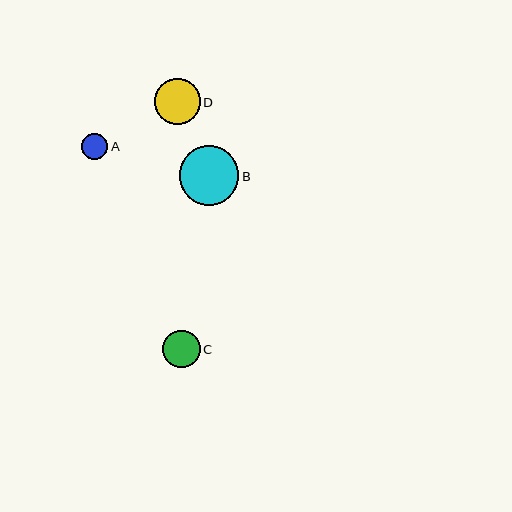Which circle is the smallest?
Circle A is the smallest with a size of approximately 26 pixels.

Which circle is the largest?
Circle B is the largest with a size of approximately 60 pixels.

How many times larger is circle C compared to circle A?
Circle C is approximately 1.4 times the size of circle A.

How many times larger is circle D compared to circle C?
Circle D is approximately 1.2 times the size of circle C.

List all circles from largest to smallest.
From largest to smallest: B, D, C, A.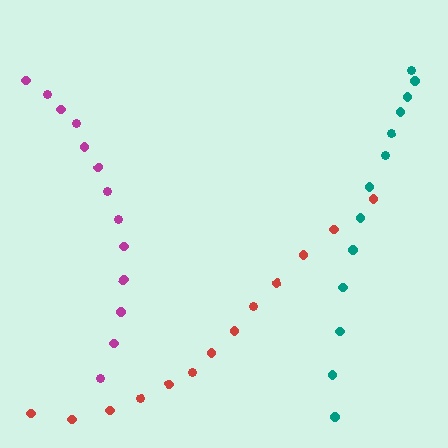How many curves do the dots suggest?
There are 3 distinct paths.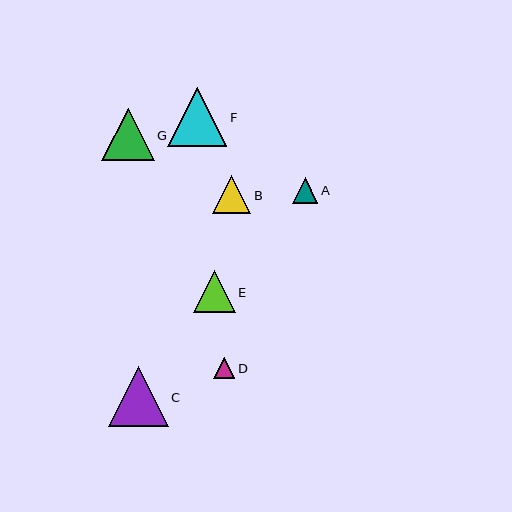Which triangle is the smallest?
Triangle D is the smallest with a size of approximately 21 pixels.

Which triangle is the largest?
Triangle C is the largest with a size of approximately 60 pixels.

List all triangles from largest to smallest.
From largest to smallest: C, F, G, E, B, A, D.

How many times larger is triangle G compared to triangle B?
Triangle G is approximately 1.4 times the size of triangle B.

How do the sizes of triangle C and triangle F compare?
Triangle C and triangle F are approximately the same size.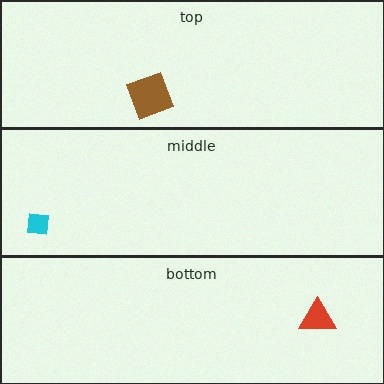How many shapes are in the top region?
1.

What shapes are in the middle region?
The cyan square.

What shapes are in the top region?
The brown square.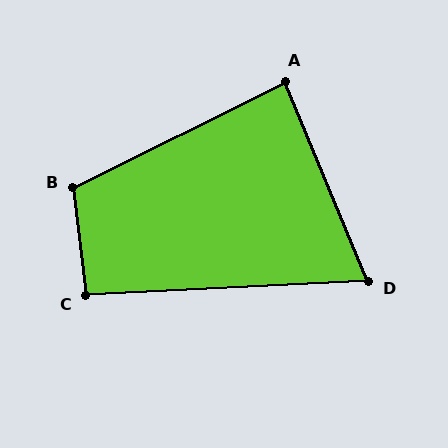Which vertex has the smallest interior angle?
D, at approximately 70 degrees.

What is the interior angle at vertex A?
Approximately 86 degrees (approximately right).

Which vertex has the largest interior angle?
B, at approximately 110 degrees.